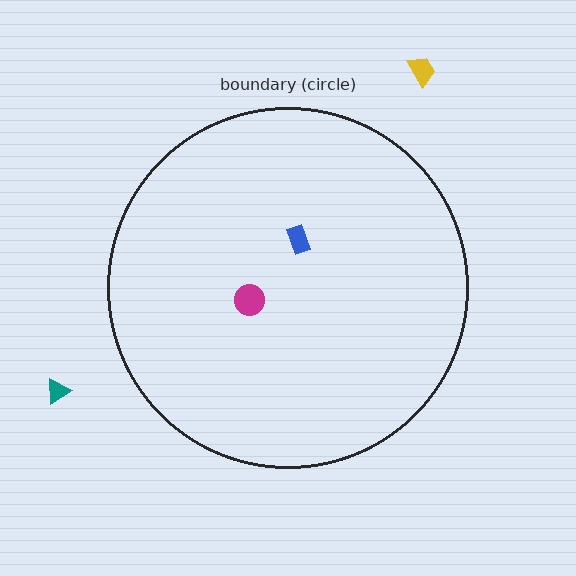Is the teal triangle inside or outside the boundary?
Outside.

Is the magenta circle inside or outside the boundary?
Inside.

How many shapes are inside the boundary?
2 inside, 2 outside.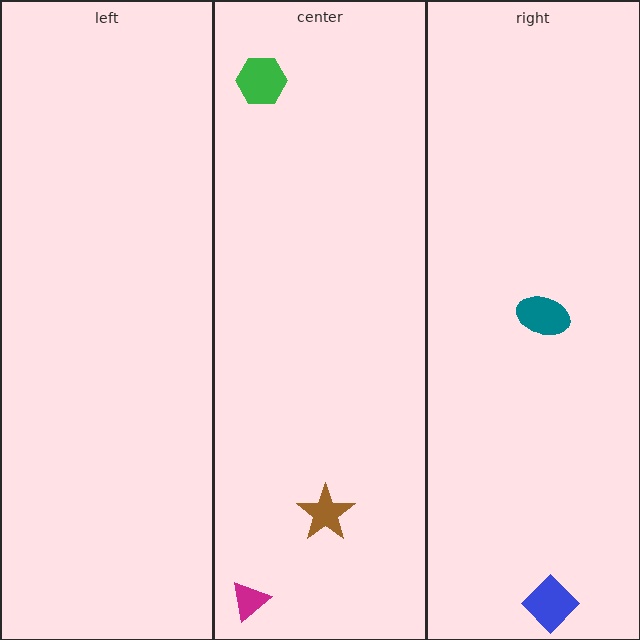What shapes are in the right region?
The teal ellipse, the blue diamond.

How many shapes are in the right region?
2.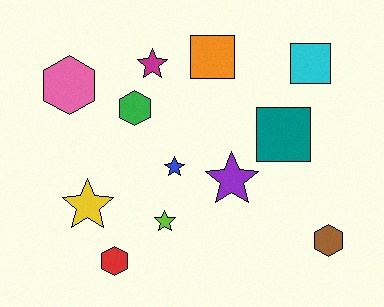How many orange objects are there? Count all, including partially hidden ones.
There is 1 orange object.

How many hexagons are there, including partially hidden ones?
There are 4 hexagons.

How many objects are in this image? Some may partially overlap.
There are 12 objects.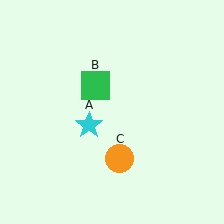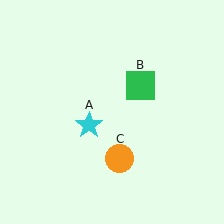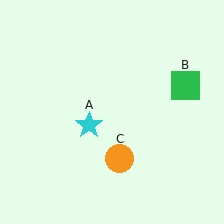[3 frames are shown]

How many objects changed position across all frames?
1 object changed position: green square (object B).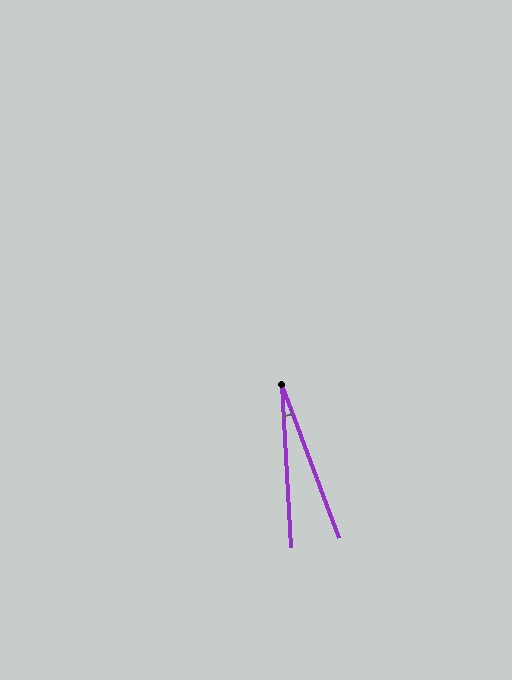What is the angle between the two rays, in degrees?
Approximately 17 degrees.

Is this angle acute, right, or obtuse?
It is acute.